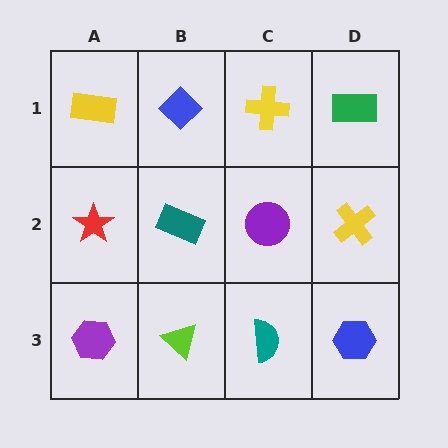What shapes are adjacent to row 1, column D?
A yellow cross (row 2, column D), a yellow cross (row 1, column C).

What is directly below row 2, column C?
A teal semicircle.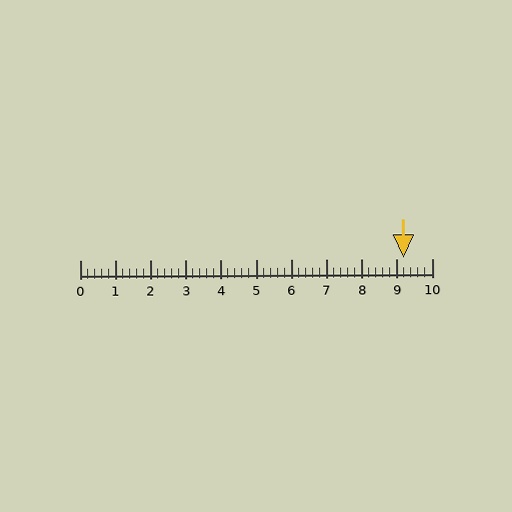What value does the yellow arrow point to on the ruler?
The yellow arrow points to approximately 9.2.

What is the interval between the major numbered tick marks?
The major tick marks are spaced 1 units apart.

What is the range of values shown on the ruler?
The ruler shows values from 0 to 10.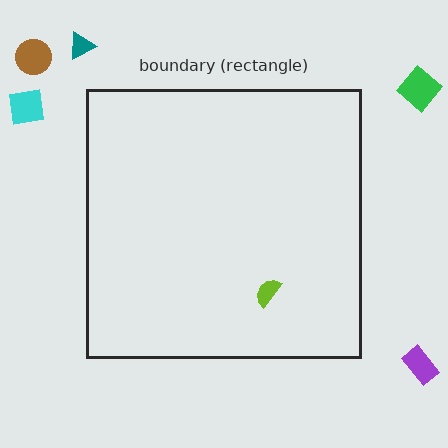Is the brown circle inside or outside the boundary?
Outside.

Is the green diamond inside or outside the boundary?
Outside.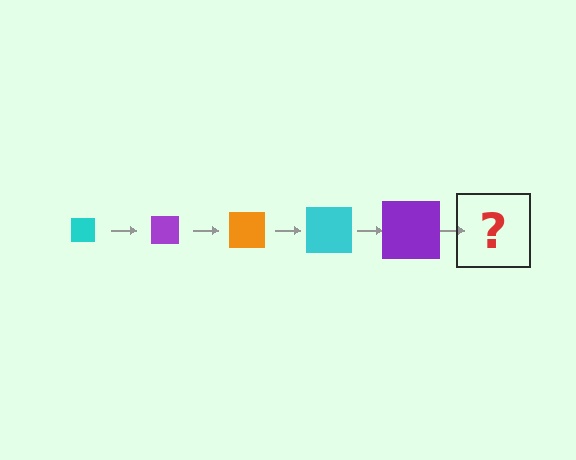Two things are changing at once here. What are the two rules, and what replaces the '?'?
The two rules are that the square grows larger each step and the color cycles through cyan, purple, and orange. The '?' should be an orange square, larger than the previous one.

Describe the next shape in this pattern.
It should be an orange square, larger than the previous one.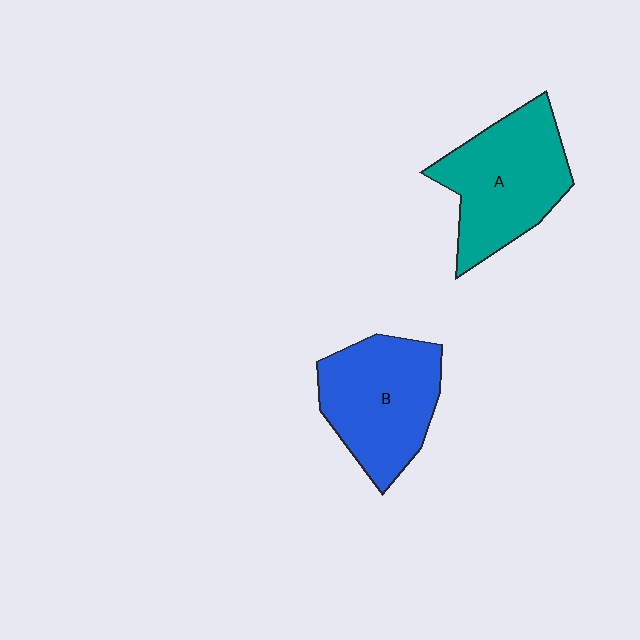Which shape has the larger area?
Shape A (teal).